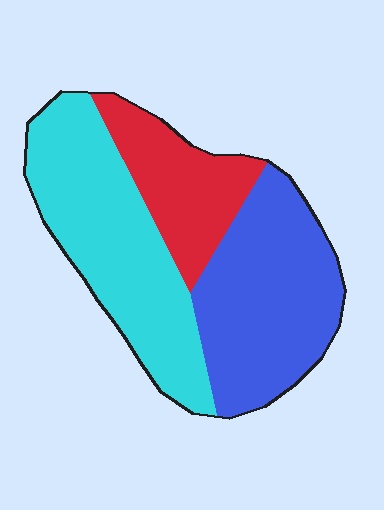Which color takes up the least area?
Red, at roughly 20%.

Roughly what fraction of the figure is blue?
Blue covers about 40% of the figure.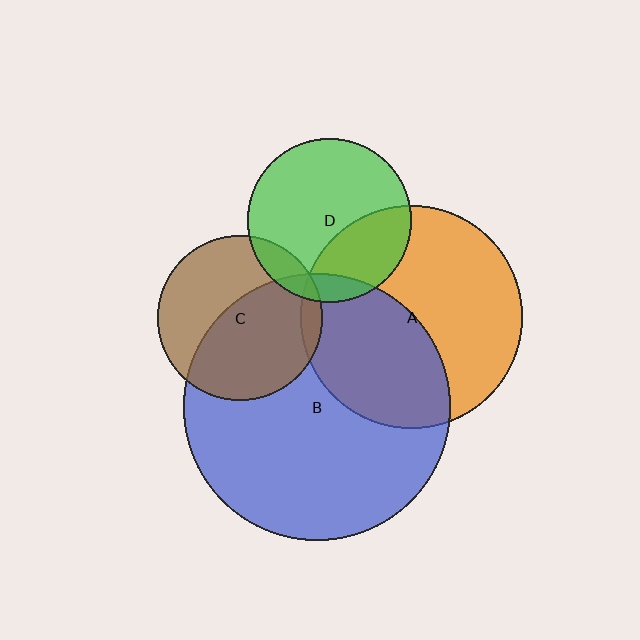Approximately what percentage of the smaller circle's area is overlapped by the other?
Approximately 5%.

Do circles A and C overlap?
Yes.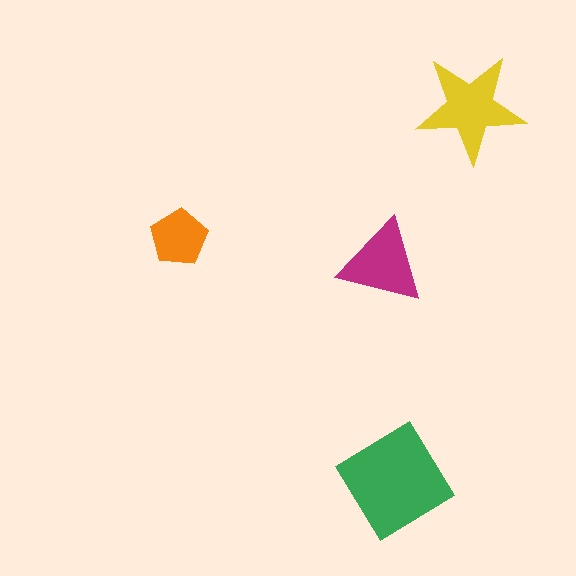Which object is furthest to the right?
The yellow star is rightmost.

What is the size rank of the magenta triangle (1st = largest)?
3rd.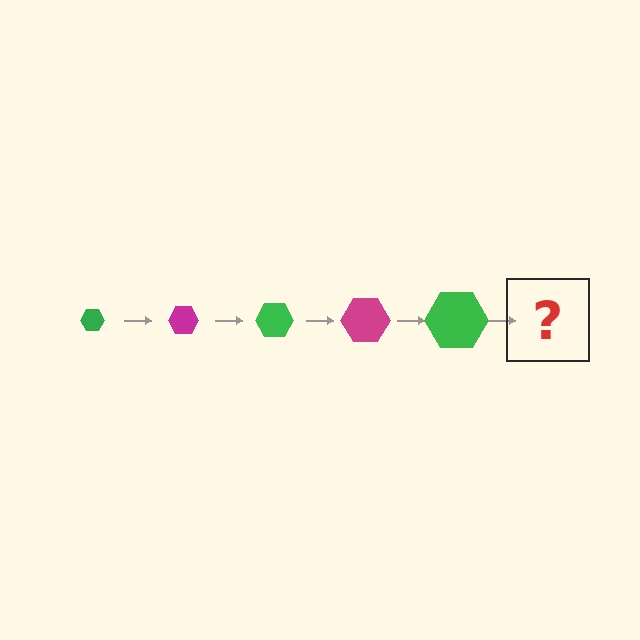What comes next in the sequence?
The next element should be a magenta hexagon, larger than the previous one.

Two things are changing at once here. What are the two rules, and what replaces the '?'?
The two rules are that the hexagon grows larger each step and the color cycles through green and magenta. The '?' should be a magenta hexagon, larger than the previous one.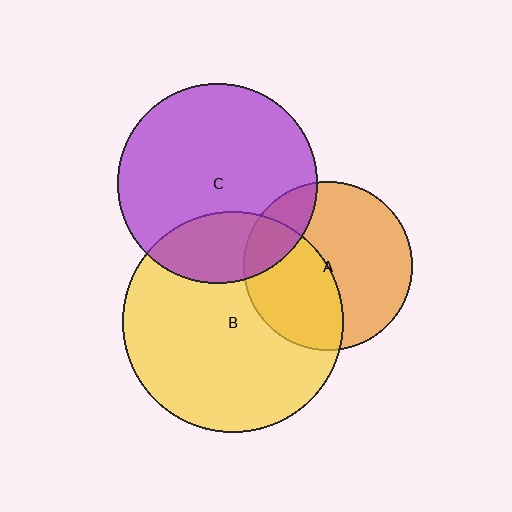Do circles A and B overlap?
Yes.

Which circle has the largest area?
Circle B (yellow).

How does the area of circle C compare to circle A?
Approximately 1.4 times.